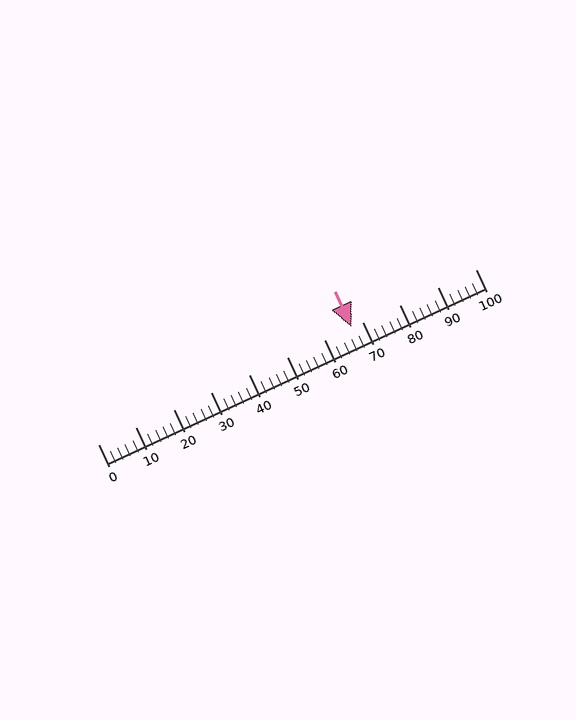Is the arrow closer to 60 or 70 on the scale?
The arrow is closer to 70.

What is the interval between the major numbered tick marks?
The major tick marks are spaced 10 units apart.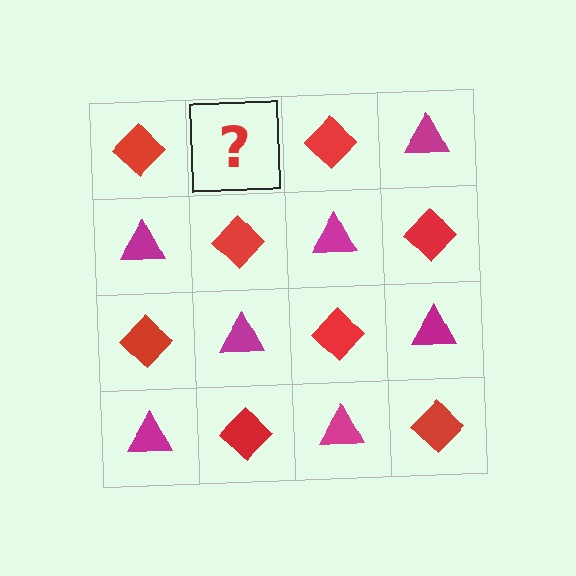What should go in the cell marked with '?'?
The missing cell should contain a magenta triangle.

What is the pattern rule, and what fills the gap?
The rule is that it alternates red diamond and magenta triangle in a checkerboard pattern. The gap should be filled with a magenta triangle.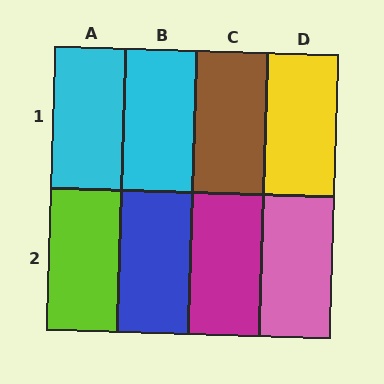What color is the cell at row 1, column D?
Yellow.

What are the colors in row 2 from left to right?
Lime, blue, magenta, pink.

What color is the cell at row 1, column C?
Brown.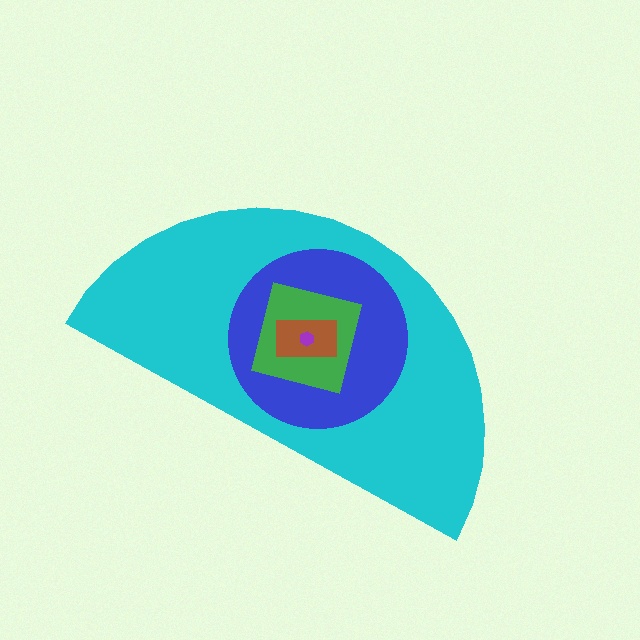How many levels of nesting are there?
5.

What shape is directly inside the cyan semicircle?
The blue circle.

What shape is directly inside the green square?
The brown rectangle.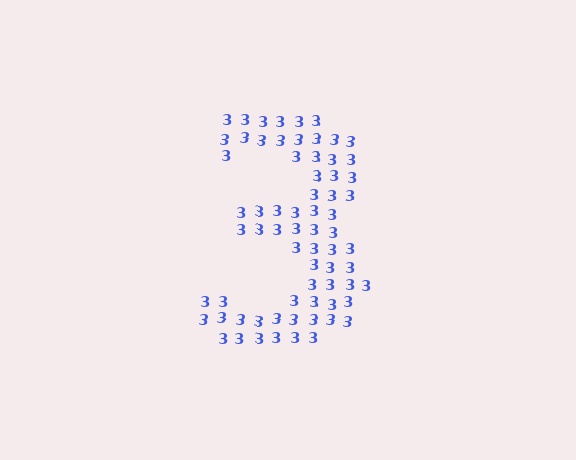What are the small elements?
The small elements are digit 3's.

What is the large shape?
The large shape is the digit 3.